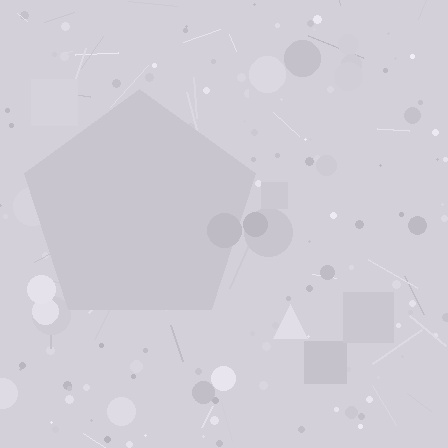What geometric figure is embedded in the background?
A pentagon is embedded in the background.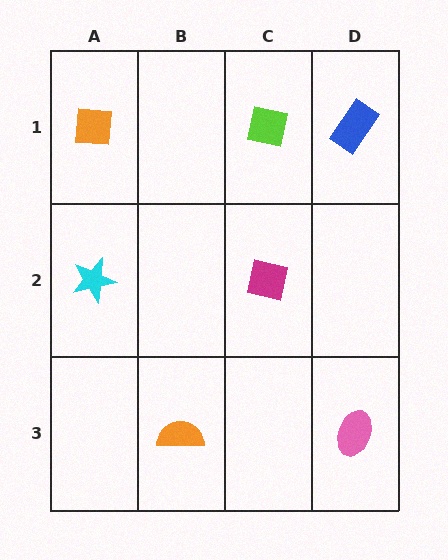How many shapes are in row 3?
2 shapes.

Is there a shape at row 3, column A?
No, that cell is empty.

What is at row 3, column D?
A pink ellipse.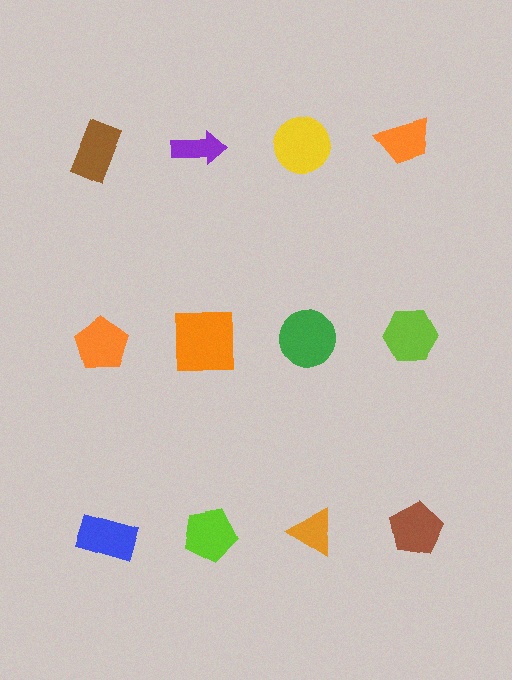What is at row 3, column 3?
An orange triangle.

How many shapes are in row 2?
4 shapes.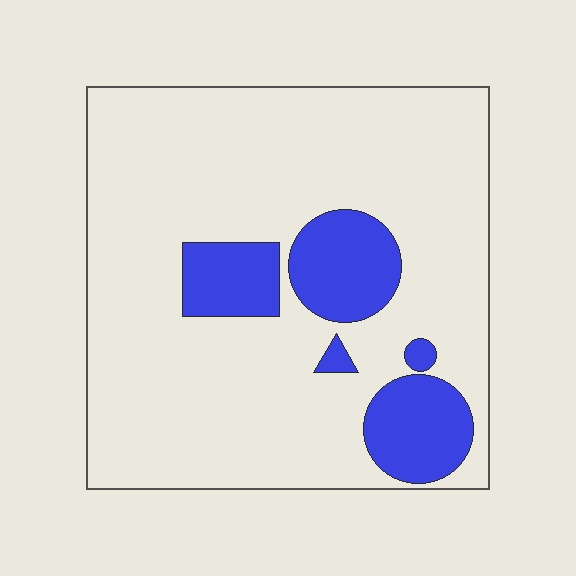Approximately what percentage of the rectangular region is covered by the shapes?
Approximately 20%.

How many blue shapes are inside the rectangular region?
5.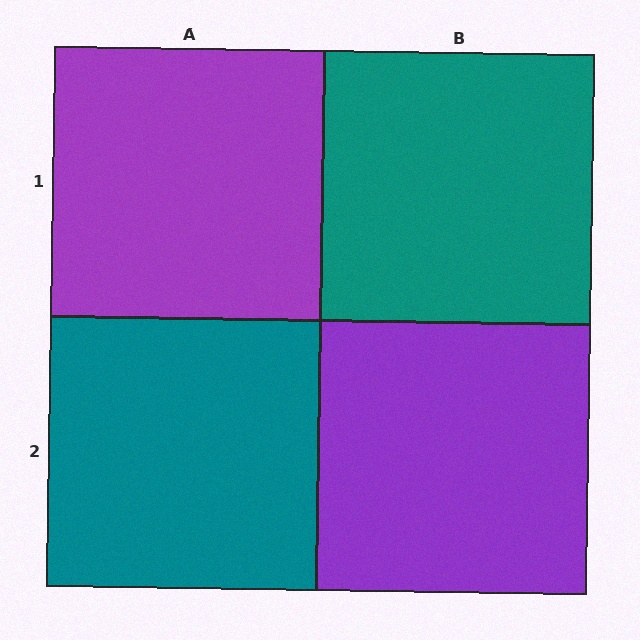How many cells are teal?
2 cells are teal.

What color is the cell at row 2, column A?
Teal.